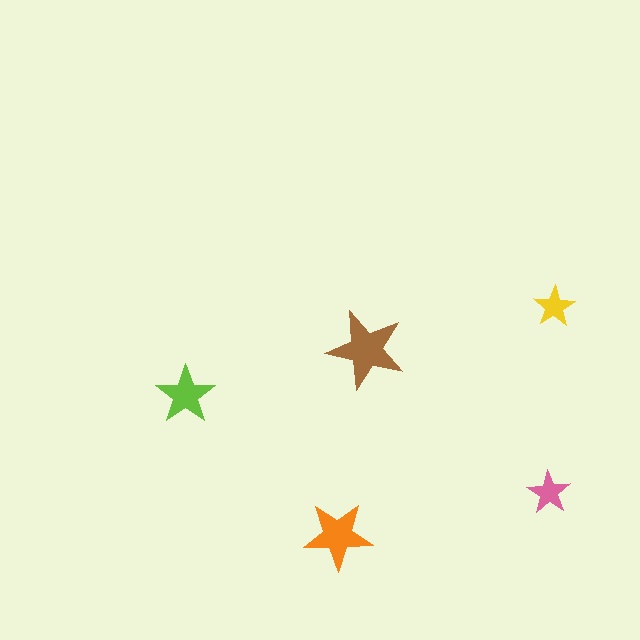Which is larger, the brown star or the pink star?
The brown one.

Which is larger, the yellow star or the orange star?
The orange one.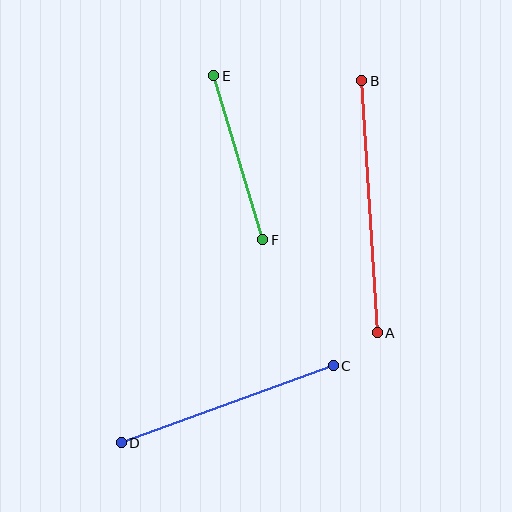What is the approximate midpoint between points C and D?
The midpoint is at approximately (227, 404) pixels.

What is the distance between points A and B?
The distance is approximately 252 pixels.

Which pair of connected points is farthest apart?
Points A and B are farthest apart.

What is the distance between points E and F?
The distance is approximately 171 pixels.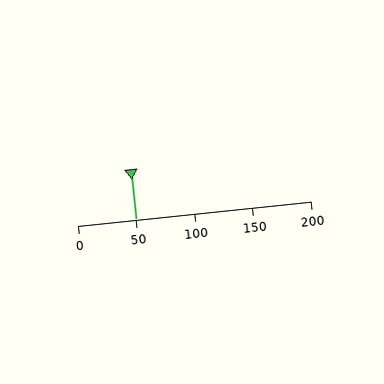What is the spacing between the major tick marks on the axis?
The major ticks are spaced 50 apart.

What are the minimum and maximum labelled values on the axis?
The axis runs from 0 to 200.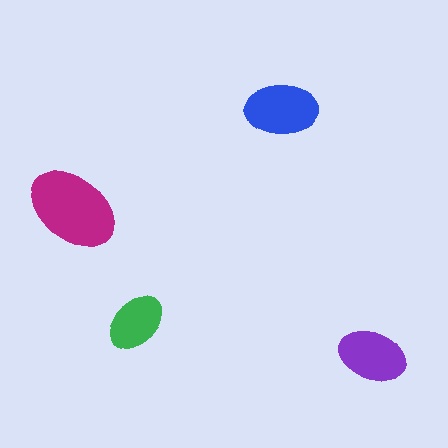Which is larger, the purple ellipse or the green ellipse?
The purple one.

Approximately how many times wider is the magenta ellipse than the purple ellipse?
About 1.5 times wider.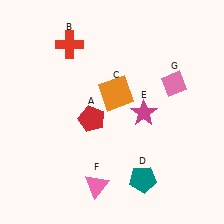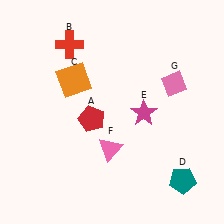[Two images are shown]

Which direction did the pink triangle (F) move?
The pink triangle (F) moved up.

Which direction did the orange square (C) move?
The orange square (C) moved left.